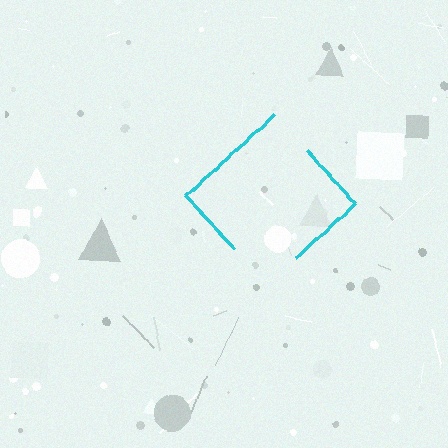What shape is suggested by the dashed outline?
The dashed outline suggests a diamond.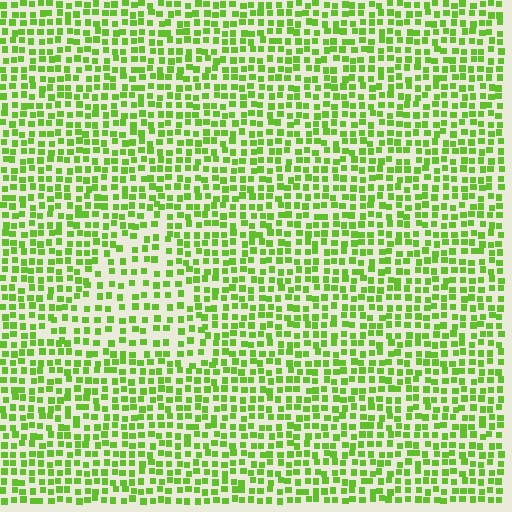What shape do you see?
I see a triangle.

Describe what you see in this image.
The image contains small lime elements arranged at two different densities. A triangle-shaped region is visible where the elements are less densely packed than the surrounding area.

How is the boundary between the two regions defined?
The boundary is defined by a change in element density (approximately 1.6x ratio). All elements are the same color, size, and shape.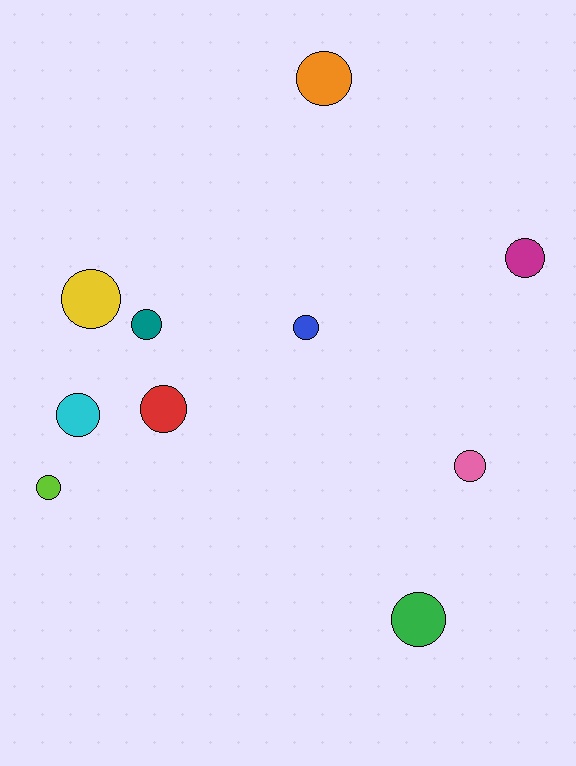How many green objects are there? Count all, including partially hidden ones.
There is 1 green object.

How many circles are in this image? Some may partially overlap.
There are 10 circles.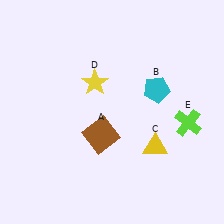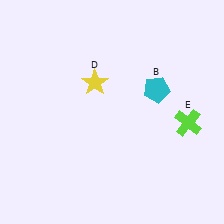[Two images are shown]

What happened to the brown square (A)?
The brown square (A) was removed in Image 2. It was in the bottom-left area of Image 1.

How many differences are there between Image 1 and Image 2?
There are 2 differences between the two images.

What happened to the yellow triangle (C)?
The yellow triangle (C) was removed in Image 2. It was in the bottom-right area of Image 1.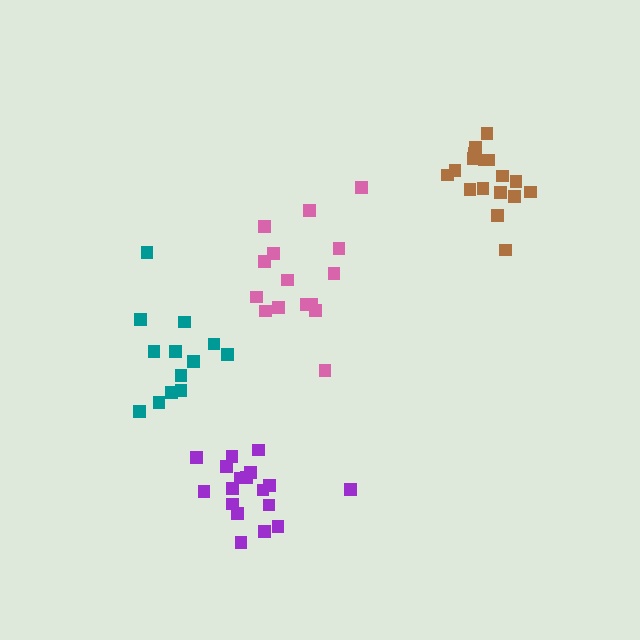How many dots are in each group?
Group 1: 13 dots, Group 2: 15 dots, Group 3: 18 dots, Group 4: 17 dots (63 total).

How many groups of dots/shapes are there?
There are 4 groups.